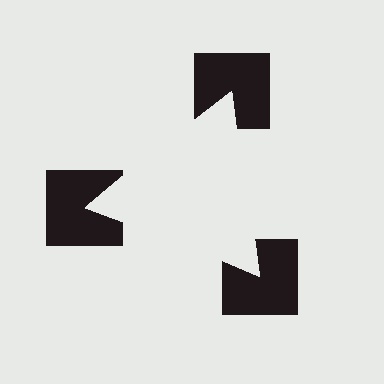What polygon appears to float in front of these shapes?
An illusory triangle — its edges are inferred from the aligned wedge cuts in the notched squares, not physically drawn.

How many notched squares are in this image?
There are 3 — one at each vertex of the illusory triangle.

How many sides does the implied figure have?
3 sides.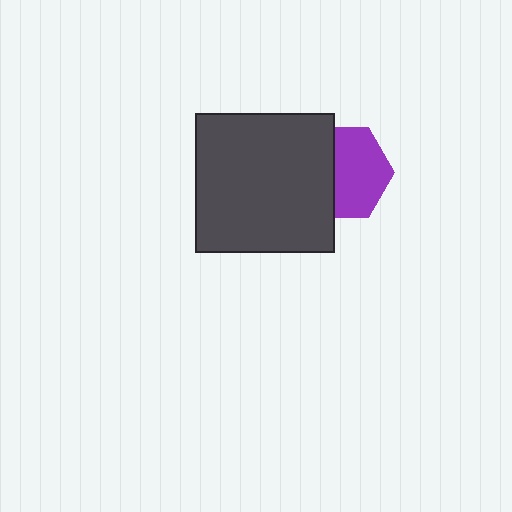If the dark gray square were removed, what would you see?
You would see the complete purple hexagon.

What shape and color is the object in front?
The object in front is a dark gray square.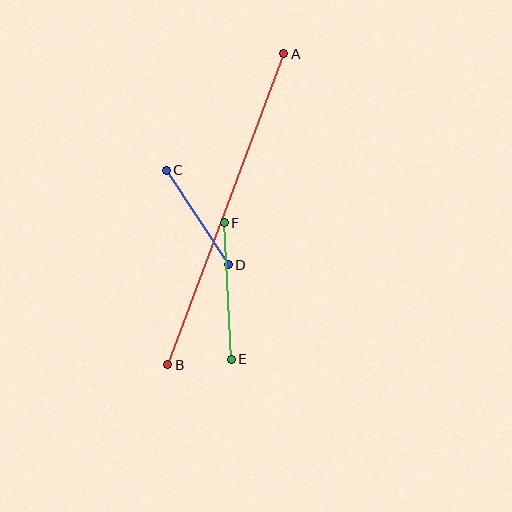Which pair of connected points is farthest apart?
Points A and B are farthest apart.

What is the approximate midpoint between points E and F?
The midpoint is at approximately (228, 291) pixels.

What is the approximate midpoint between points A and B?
The midpoint is at approximately (226, 209) pixels.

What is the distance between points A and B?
The distance is approximately 332 pixels.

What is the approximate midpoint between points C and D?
The midpoint is at approximately (197, 217) pixels.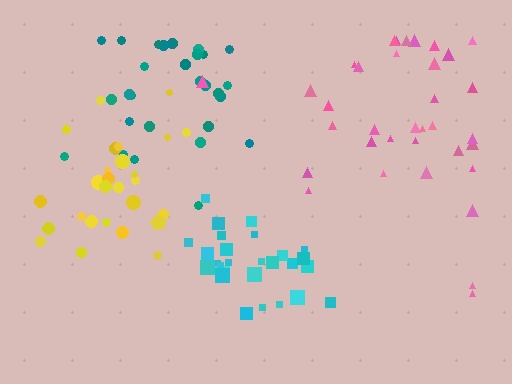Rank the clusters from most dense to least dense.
cyan, yellow, teal, pink.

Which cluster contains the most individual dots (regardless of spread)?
Pink (35).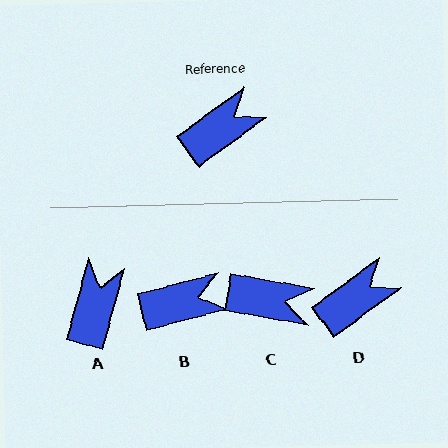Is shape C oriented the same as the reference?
No, it is off by about 46 degrees.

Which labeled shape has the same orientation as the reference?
D.